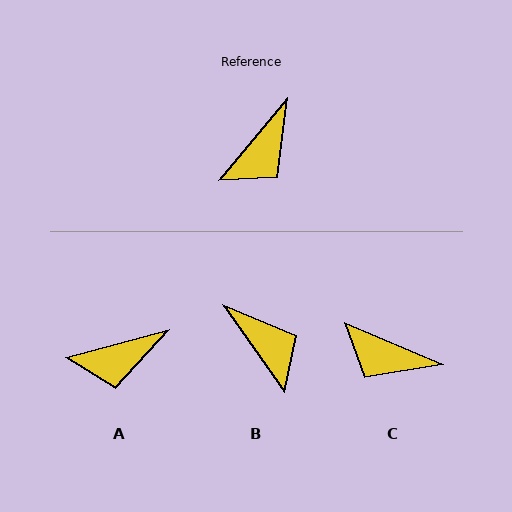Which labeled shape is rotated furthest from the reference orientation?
B, about 75 degrees away.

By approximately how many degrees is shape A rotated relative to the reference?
Approximately 35 degrees clockwise.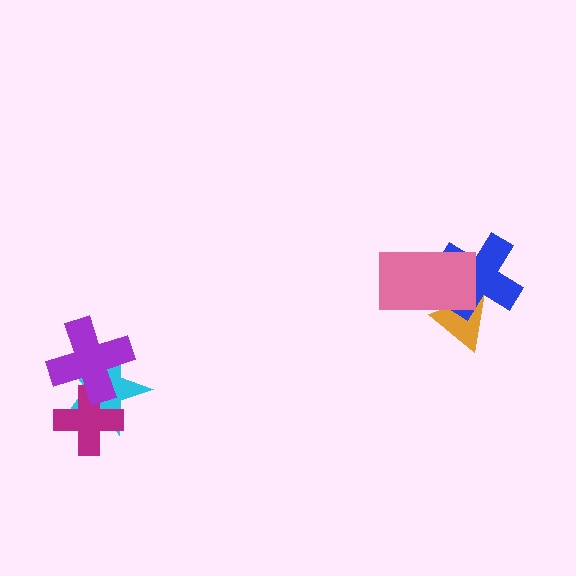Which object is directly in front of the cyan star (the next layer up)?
The magenta cross is directly in front of the cyan star.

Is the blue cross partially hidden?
Yes, it is partially covered by another shape.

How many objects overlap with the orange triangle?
2 objects overlap with the orange triangle.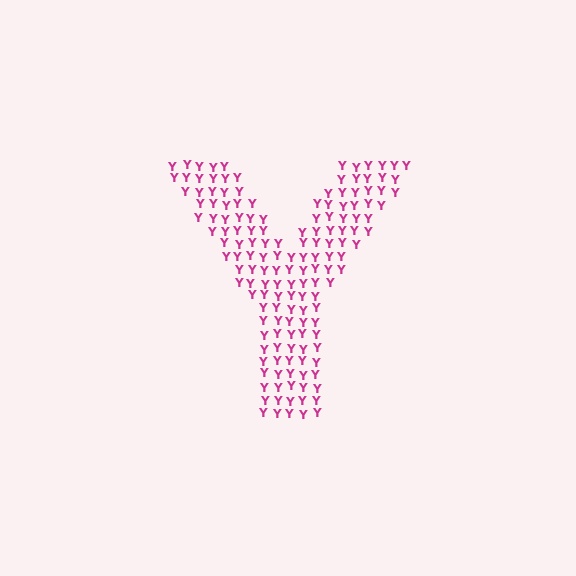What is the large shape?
The large shape is the letter Y.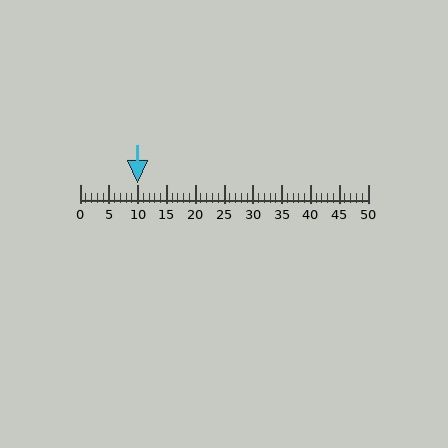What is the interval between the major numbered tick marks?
The major tick marks are spaced 5 units apart.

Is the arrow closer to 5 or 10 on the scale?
The arrow is closer to 10.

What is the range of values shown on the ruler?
The ruler shows values from 0 to 50.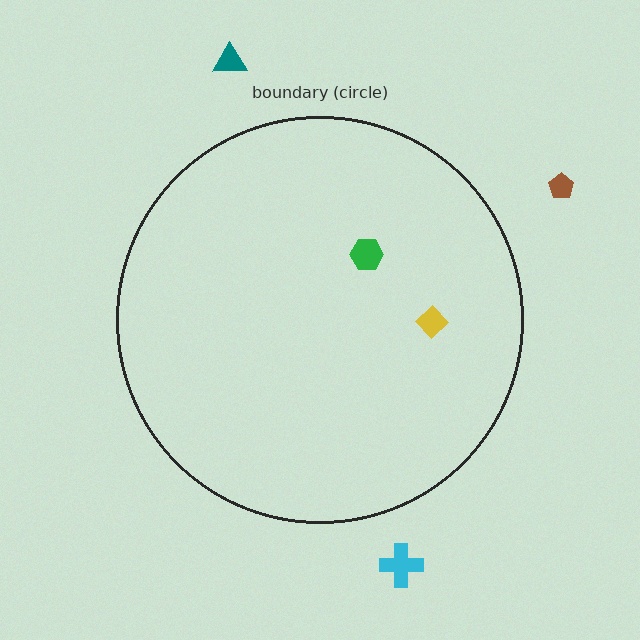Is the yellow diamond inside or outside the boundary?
Inside.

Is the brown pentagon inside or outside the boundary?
Outside.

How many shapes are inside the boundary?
2 inside, 3 outside.